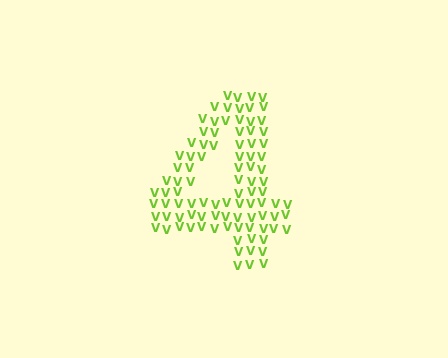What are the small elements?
The small elements are letter V's.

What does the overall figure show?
The overall figure shows the digit 4.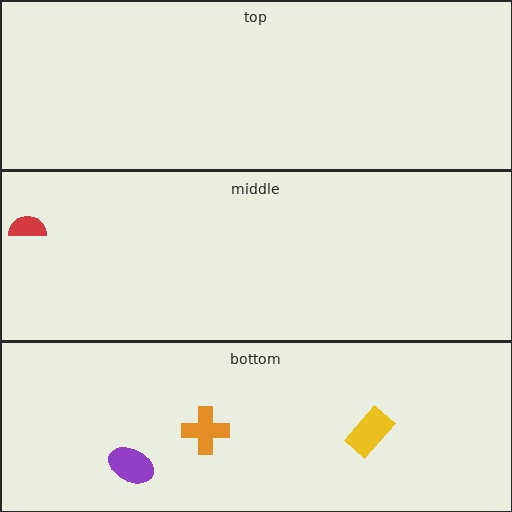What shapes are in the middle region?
The red semicircle.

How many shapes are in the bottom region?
3.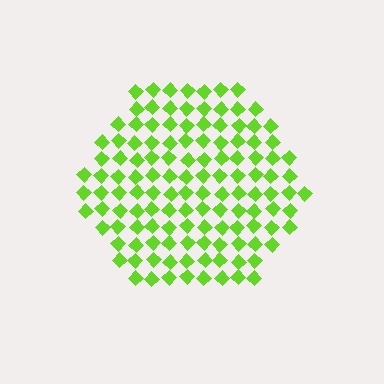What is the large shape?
The large shape is a hexagon.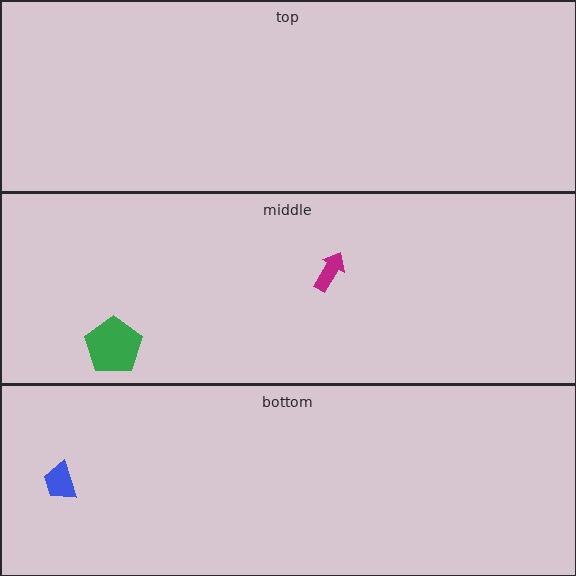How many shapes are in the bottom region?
1.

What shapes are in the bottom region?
The blue trapezoid.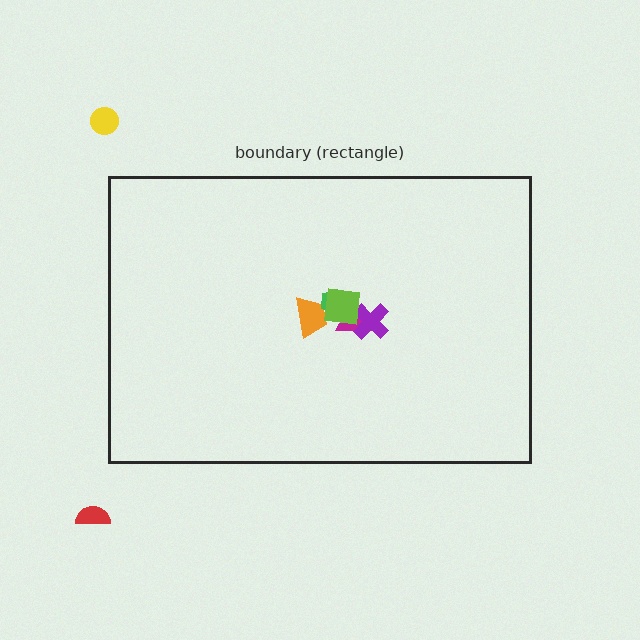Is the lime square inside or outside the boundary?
Inside.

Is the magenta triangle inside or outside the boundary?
Inside.